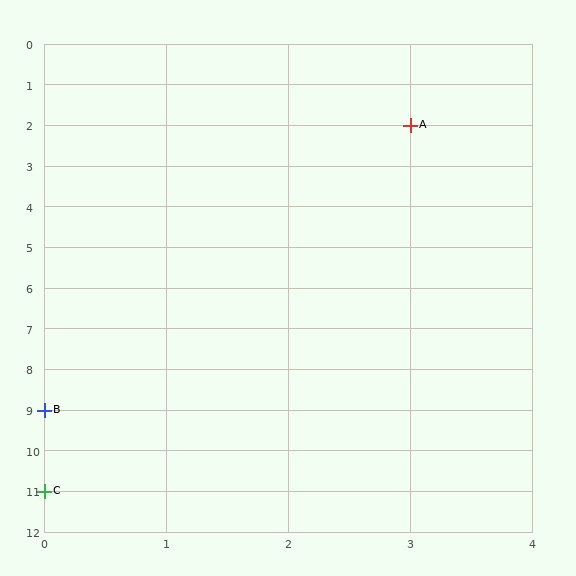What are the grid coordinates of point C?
Point C is at grid coordinates (0, 11).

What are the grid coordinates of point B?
Point B is at grid coordinates (0, 9).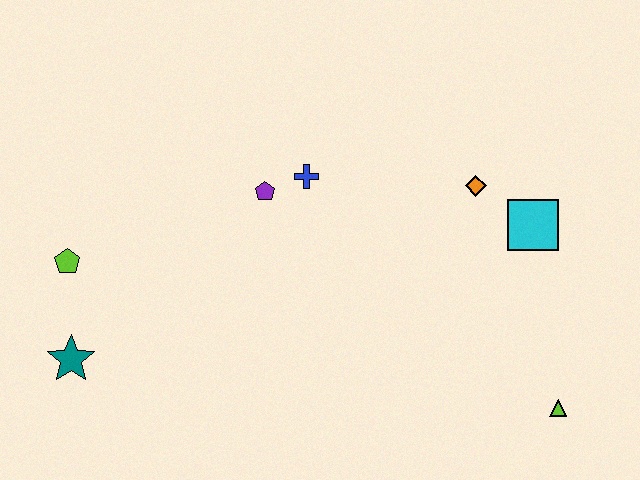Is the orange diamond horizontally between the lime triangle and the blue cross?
Yes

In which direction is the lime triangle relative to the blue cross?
The lime triangle is to the right of the blue cross.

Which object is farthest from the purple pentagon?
The lime triangle is farthest from the purple pentagon.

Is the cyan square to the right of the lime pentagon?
Yes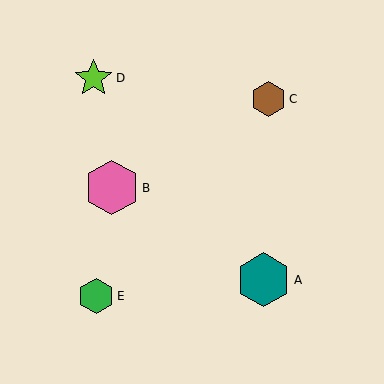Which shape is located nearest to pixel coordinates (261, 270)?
The teal hexagon (labeled A) at (263, 280) is nearest to that location.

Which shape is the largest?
The pink hexagon (labeled B) is the largest.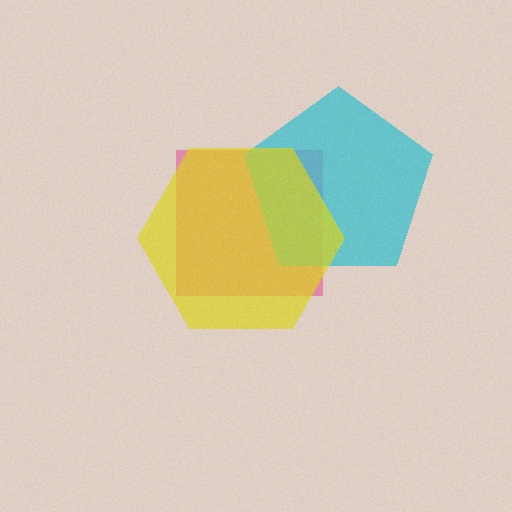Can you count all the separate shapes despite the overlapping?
Yes, there are 3 separate shapes.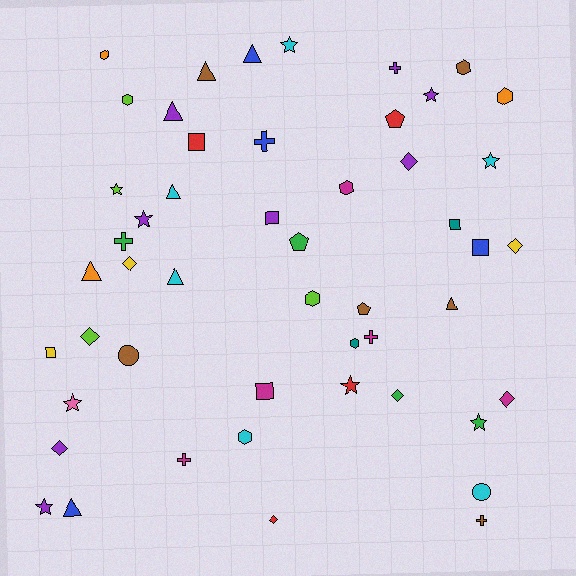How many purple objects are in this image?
There are 8 purple objects.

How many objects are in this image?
There are 50 objects.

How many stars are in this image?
There are 9 stars.